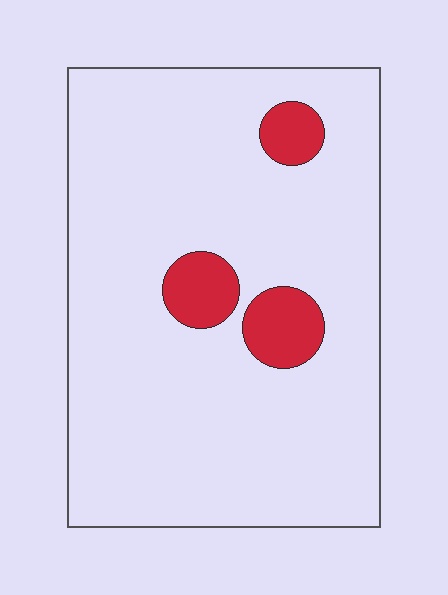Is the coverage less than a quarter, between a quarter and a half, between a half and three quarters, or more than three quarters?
Less than a quarter.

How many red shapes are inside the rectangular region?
3.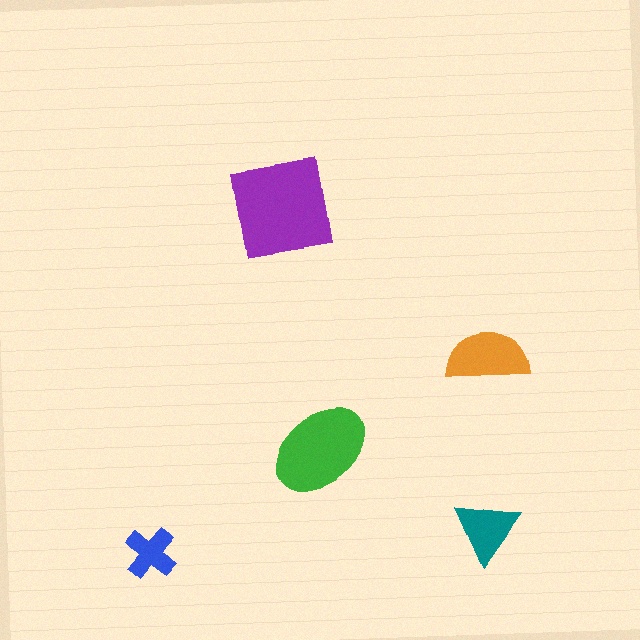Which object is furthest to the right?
The orange semicircle is rightmost.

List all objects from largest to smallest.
The purple square, the green ellipse, the orange semicircle, the teal triangle, the blue cross.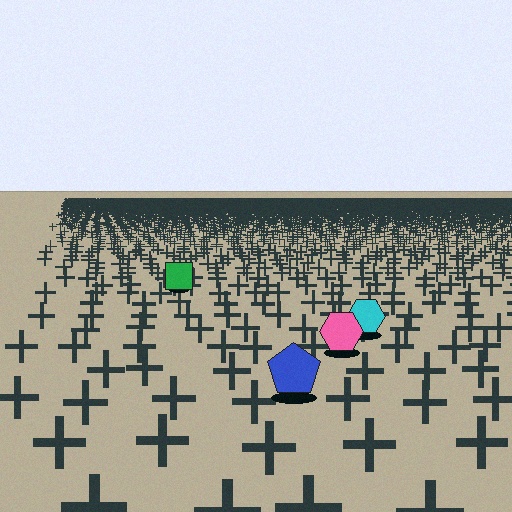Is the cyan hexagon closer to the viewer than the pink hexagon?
No. The pink hexagon is closer — you can tell from the texture gradient: the ground texture is coarser near it.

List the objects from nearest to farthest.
From nearest to farthest: the blue pentagon, the pink hexagon, the cyan hexagon, the green square.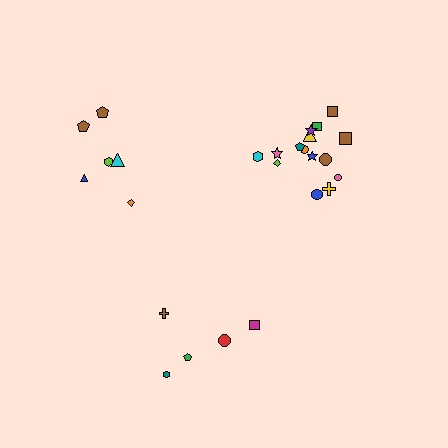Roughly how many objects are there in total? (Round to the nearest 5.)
Roughly 25 objects in total.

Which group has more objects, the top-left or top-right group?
The top-right group.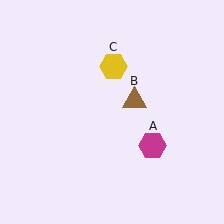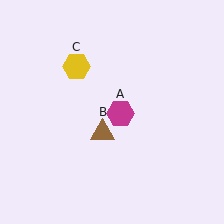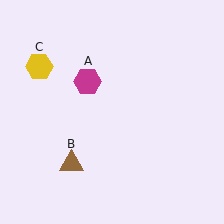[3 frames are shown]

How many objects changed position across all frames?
3 objects changed position: magenta hexagon (object A), brown triangle (object B), yellow hexagon (object C).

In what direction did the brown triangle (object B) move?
The brown triangle (object B) moved down and to the left.